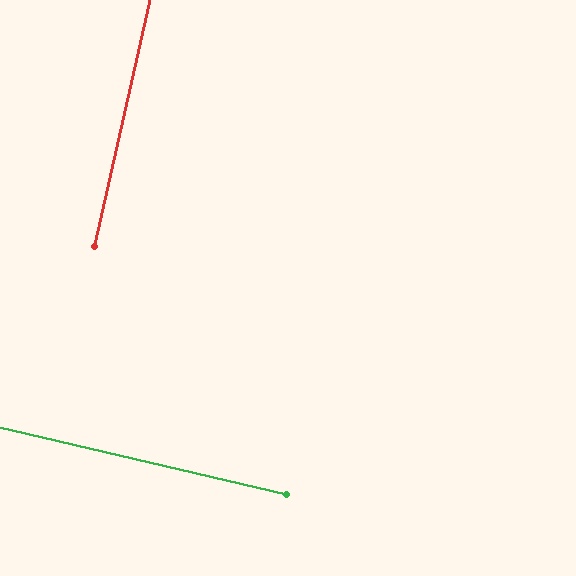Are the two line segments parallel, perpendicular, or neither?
Perpendicular — they meet at approximately 90°.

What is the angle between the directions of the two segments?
Approximately 90 degrees.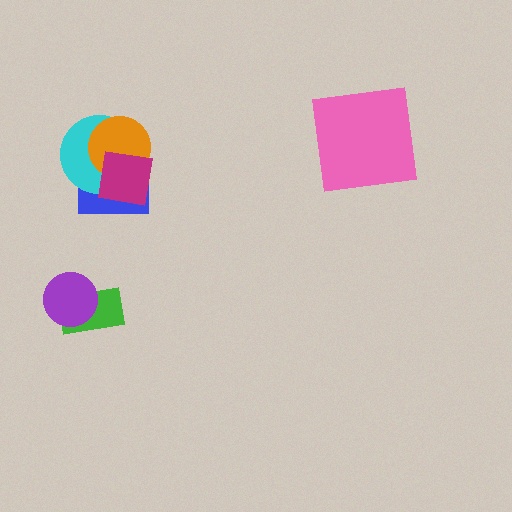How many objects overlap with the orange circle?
3 objects overlap with the orange circle.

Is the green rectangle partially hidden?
Yes, it is partially covered by another shape.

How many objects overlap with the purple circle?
1 object overlaps with the purple circle.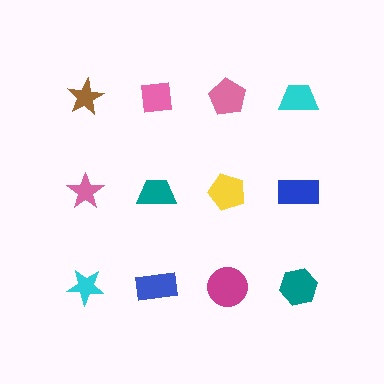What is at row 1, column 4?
A cyan trapezoid.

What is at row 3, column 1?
A cyan star.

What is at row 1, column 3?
A pink pentagon.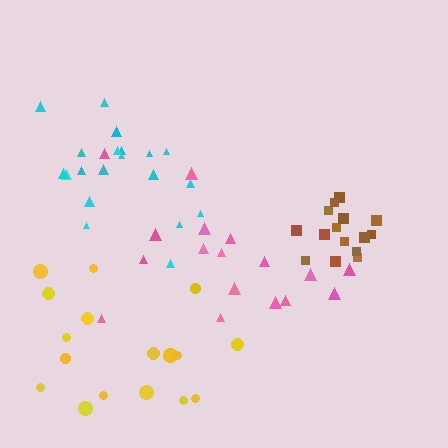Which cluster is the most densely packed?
Brown.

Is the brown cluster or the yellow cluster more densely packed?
Brown.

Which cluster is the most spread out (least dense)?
Pink.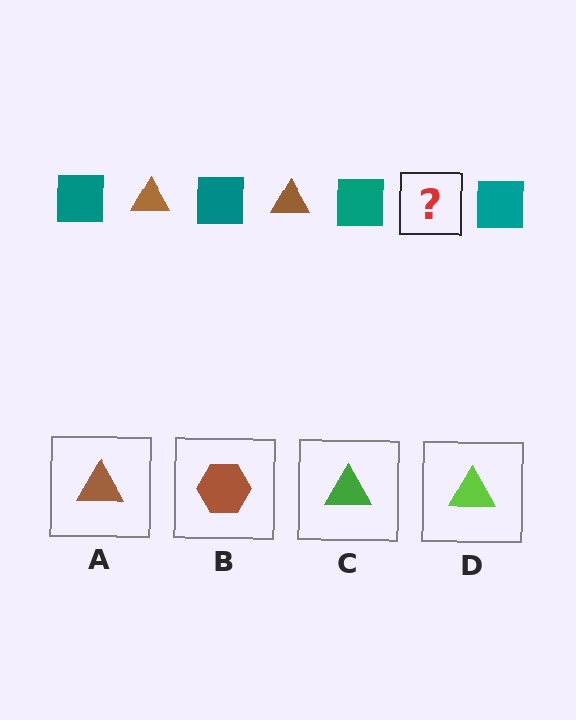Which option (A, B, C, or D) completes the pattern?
A.